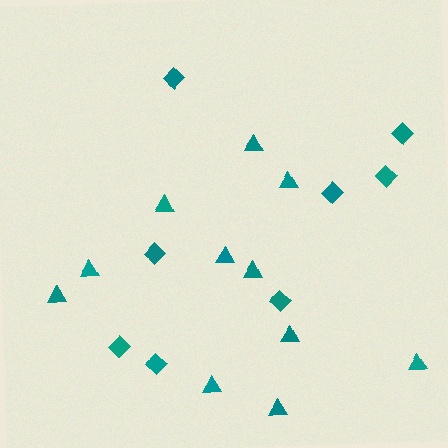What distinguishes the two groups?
There are 2 groups: one group of triangles (11) and one group of diamonds (8).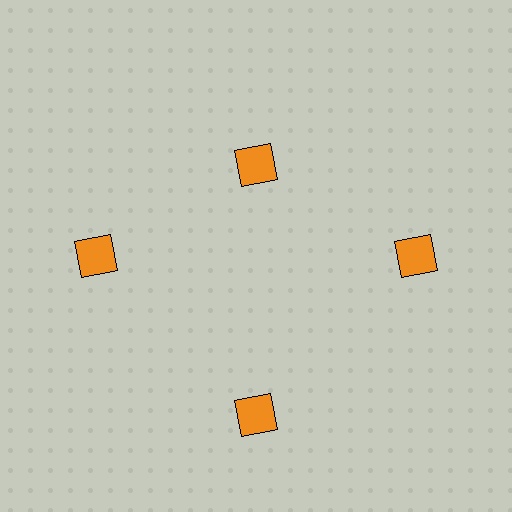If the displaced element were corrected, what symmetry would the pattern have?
It would have 4-fold rotational symmetry — the pattern would map onto itself every 90 degrees.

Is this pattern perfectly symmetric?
No. The 4 orange squares are arranged in a ring, but one element near the 12 o'clock position is pulled inward toward the center, breaking the 4-fold rotational symmetry.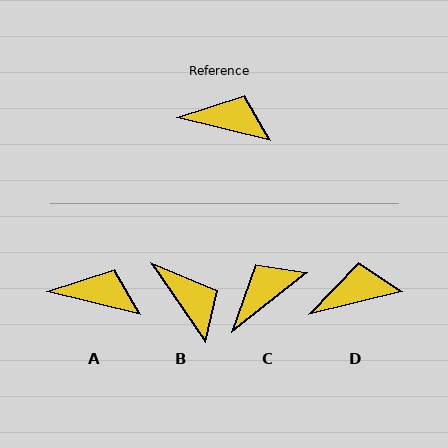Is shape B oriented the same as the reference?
No, it is off by about 42 degrees.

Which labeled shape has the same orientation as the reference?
A.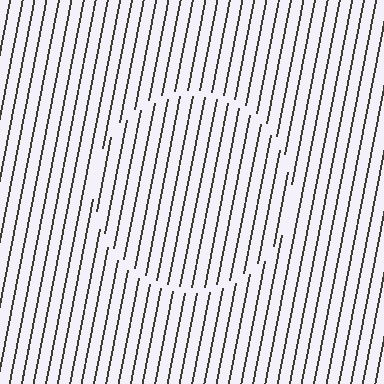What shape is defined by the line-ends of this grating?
An illusory circle. The interior of the shape contains the same grating, shifted by half a period — the contour is defined by the phase discontinuity where line-ends from the inner and outer gratings abut.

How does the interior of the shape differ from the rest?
The interior of the shape contains the same grating, shifted by half a period — the contour is defined by the phase discontinuity where line-ends from the inner and outer gratings abut.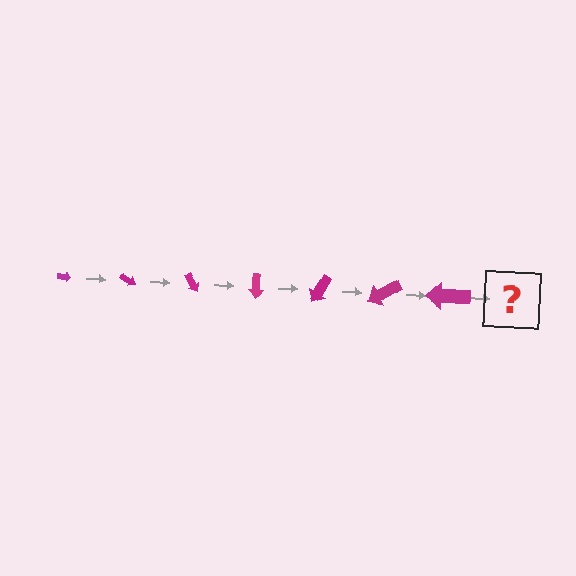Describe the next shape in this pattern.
It should be an arrow, larger than the previous one and rotated 210 degrees from the start.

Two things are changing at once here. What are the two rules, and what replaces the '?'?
The two rules are that the arrow grows larger each step and it rotates 30 degrees each step. The '?' should be an arrow, larger than the previous one and rotated 210 degrees from the start.